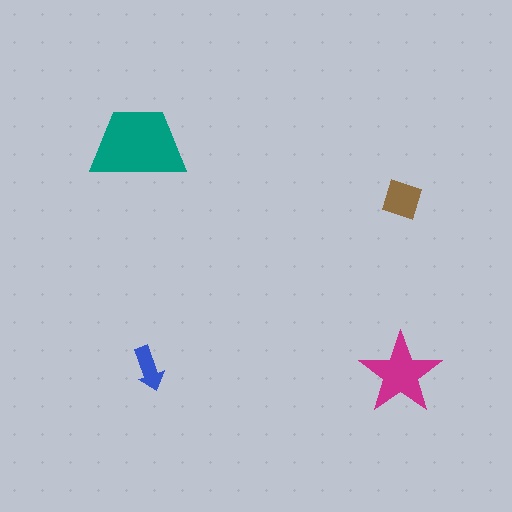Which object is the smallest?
The blue arrow.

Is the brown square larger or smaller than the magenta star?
Smaller.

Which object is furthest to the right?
The brown square is rightmost.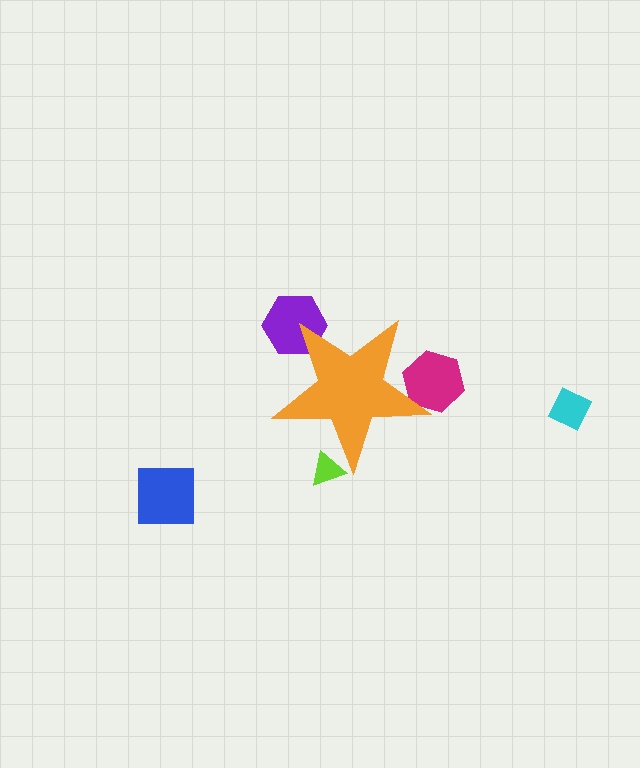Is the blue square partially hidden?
No, the blue square is fully visible.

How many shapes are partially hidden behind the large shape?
3 shapes are partially hidden.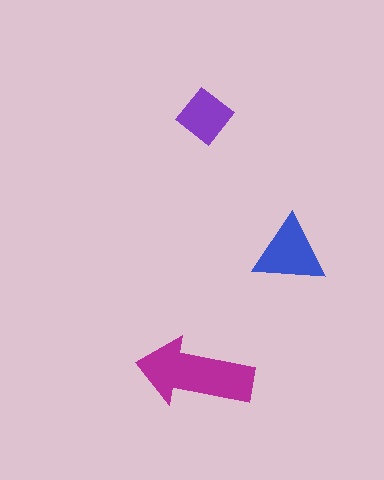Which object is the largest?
The magenta arrow.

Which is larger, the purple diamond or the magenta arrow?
The magenta arrow.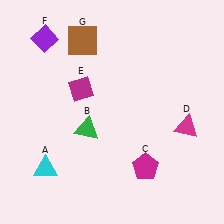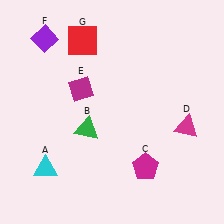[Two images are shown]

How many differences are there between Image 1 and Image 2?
There is 1 difference between the two images.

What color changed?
The square (G) changed from brown in Image 1 to red in Image 2.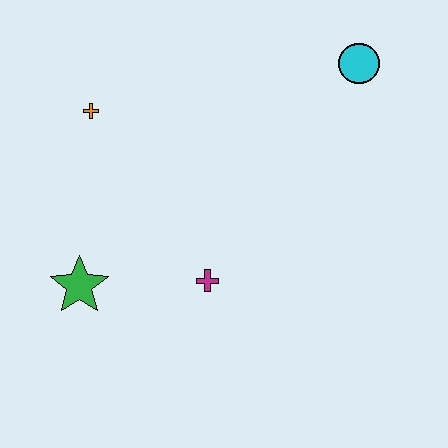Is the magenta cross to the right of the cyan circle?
No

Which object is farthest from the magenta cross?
The cyan circle is farthest from the magenta cross.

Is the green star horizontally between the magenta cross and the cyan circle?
No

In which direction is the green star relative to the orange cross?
The green star is below the orange cross.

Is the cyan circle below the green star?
No